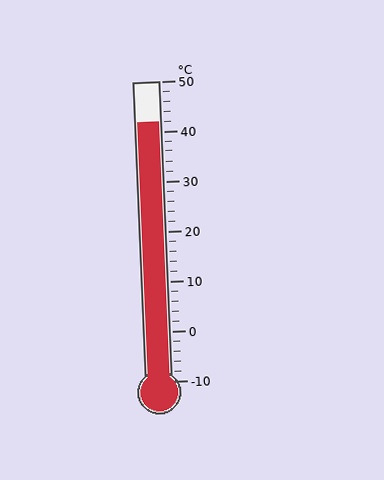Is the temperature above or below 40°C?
The temperature is above 40°C.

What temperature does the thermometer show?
The thermometer shows approximately 42°C.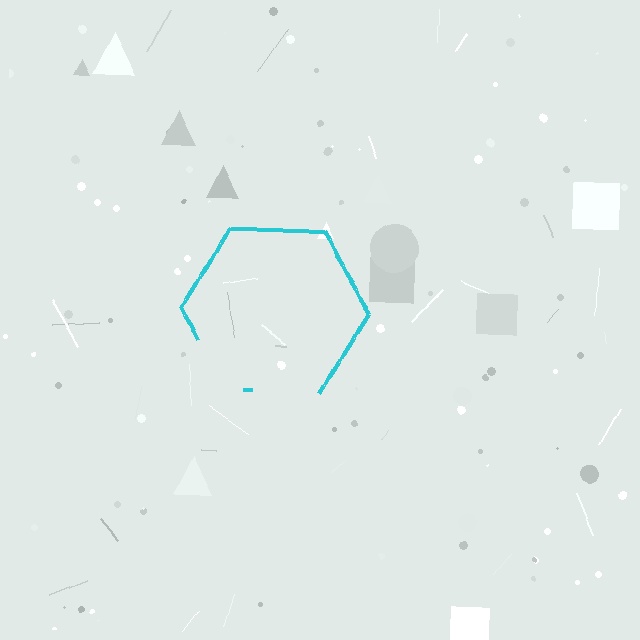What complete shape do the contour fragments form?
The contour fragments form a hexagon.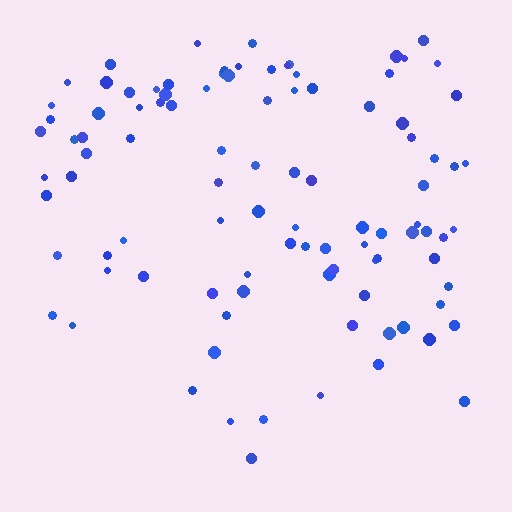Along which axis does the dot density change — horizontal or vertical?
Vertical.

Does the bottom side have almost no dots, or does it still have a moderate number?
Still a moderate number, just noticeably fewer than the top.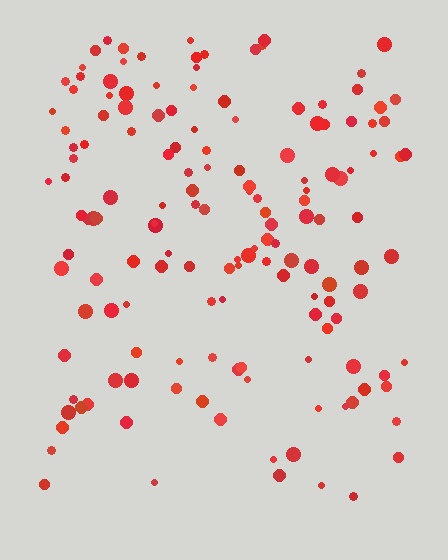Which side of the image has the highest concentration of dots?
The top.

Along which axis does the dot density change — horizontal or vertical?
Vertical.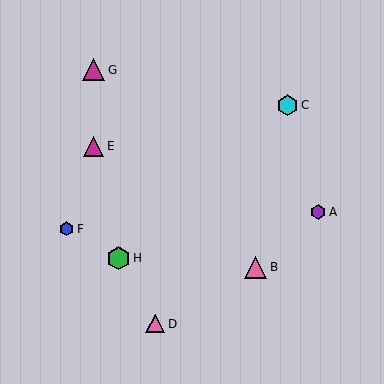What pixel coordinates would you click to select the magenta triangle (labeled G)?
Click at (94, 70) to select the magenta triangle G.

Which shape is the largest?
The green hexagon (labeled H) is the largest.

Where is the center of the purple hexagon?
The center of the purple hexagon is at (318, 212).